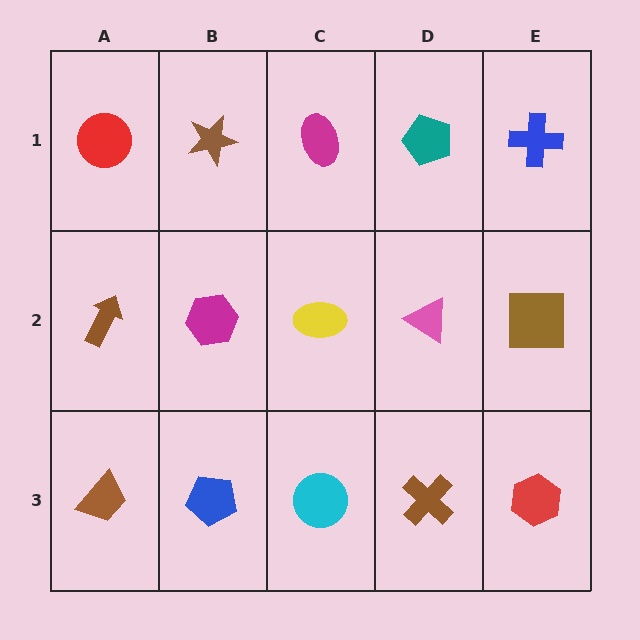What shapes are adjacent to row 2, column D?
A teal pentagon (row 1, column D), a brown cross (row 3, column D), a yellow ellipse (row 2, column C), a brown square (row 2, column E).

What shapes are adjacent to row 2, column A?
A red circle (row 1, column A), a brown trapezoid (row 3, column A), a magenta hexagon (row 2, column B).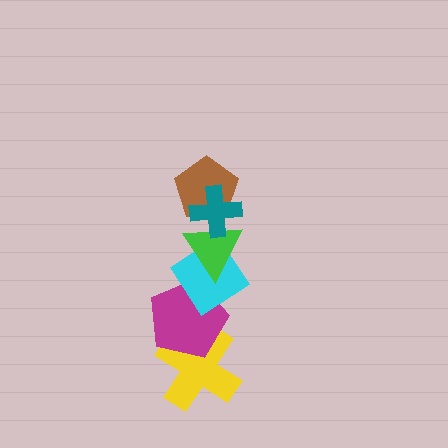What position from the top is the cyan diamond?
The cyan diamond is 4th from the top.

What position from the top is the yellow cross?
The yellow cross is 6th from the top.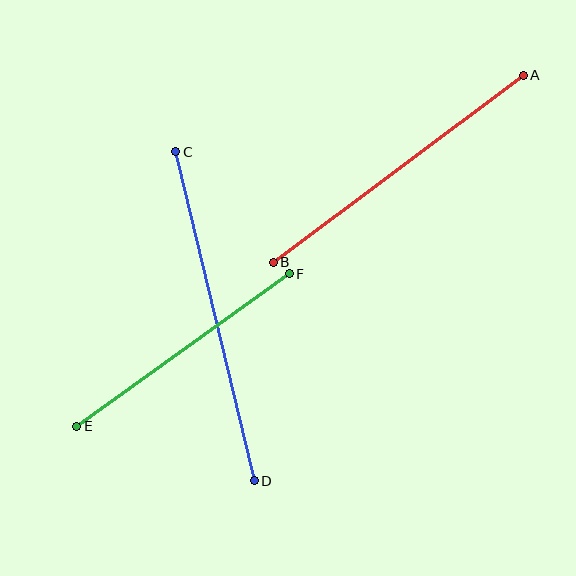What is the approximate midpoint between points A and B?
The midpoint is at approximately (398, 169) pixels.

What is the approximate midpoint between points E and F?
The midpoint is at approximately (183, 350) pixels.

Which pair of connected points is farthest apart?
Points C and D are farthest apart.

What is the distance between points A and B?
The distance is approximately 312 pixels.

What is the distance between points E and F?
The distance is approximately 262 pixels.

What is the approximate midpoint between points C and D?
The midpoint is at approximately (215, 316) pixels.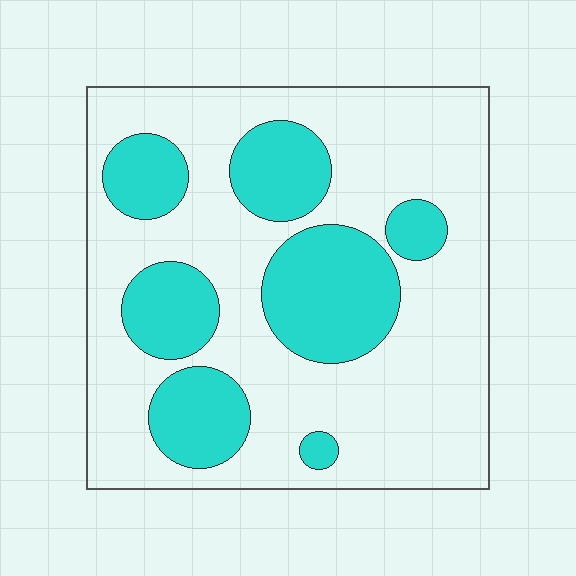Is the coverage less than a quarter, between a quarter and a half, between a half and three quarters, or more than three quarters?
Between a quarter and a half.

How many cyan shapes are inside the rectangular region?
7.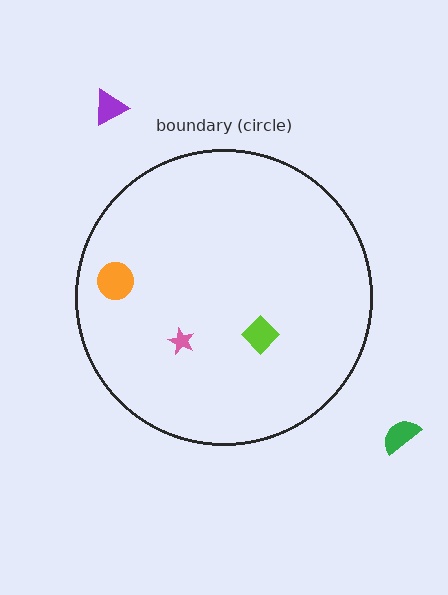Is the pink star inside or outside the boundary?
Inside.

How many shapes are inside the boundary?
3 inside, 2 outside.